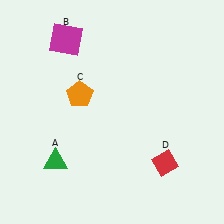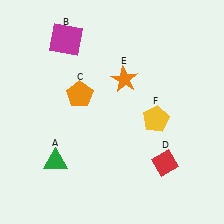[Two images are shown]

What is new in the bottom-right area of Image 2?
A yellow pentagon (F) was added in the bottom-right area of Image 2.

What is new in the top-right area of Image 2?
An orange star (E) was added in the top-right area of Image 2.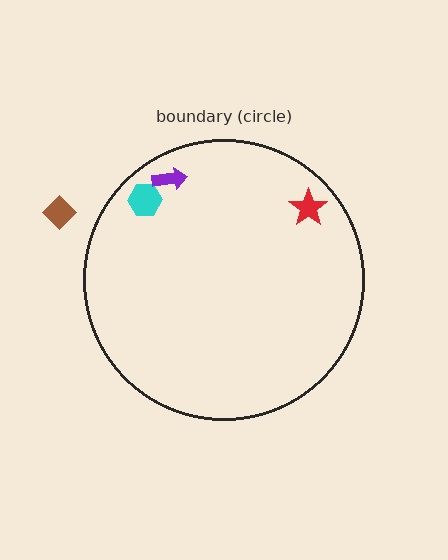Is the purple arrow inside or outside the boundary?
Inside.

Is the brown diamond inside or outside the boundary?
Outside.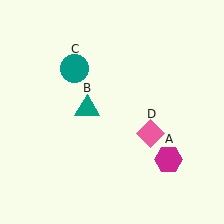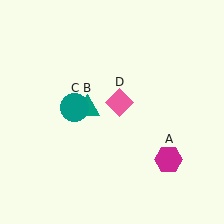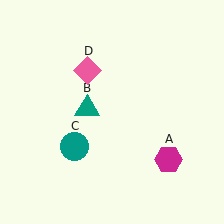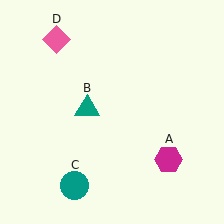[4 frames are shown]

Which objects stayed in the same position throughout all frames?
Magenta hexagon (object A) and teal triangle (object B) remained stationary.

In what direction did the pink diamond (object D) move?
The pink diamond (object D) moved up and to the left.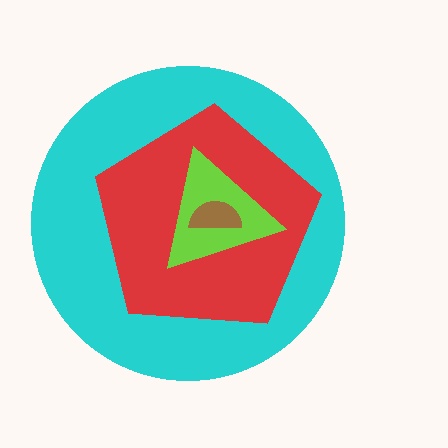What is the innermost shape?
The brown semicircle.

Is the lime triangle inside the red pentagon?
Yes.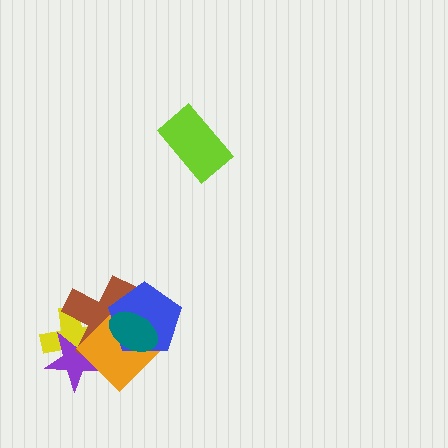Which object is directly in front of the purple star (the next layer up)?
The brown cross is directly in front of the purple star.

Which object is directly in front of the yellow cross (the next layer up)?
The purple star is directly in front of the yellow cross.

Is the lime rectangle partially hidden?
No, no other shape covers it.